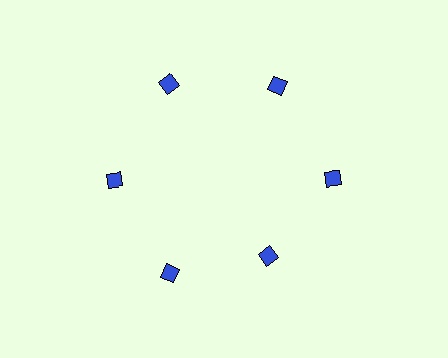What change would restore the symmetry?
The symmetry would be restored by moving it outward, back onto the ring so that all 6 diamonds sit at equal angles and equal distance from the center.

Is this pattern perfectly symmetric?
No. The 6 blue diamonds are arranged in a ring, but one element near the 5 o'clock position is pulled inward toward the center, breaking the 6-fold rotational symmetry.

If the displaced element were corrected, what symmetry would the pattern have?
It would have 6-fold rotational symmetry — the pattern would map onto itself every 60 degrees.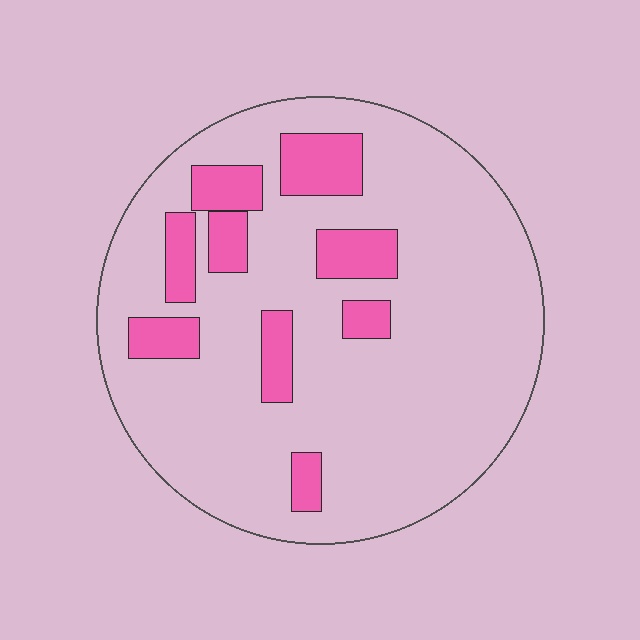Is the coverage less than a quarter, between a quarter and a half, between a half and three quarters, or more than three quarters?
Less than a quarter.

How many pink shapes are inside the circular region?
9.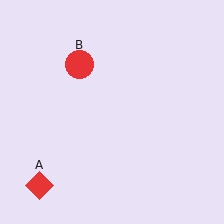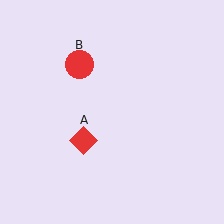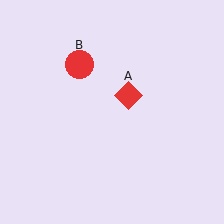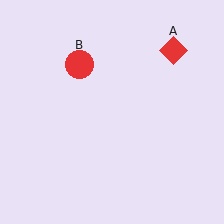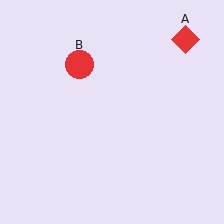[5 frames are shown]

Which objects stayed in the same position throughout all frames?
Red circle (object B) remained stationary.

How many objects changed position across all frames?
1 object changed position: red diamond (object A).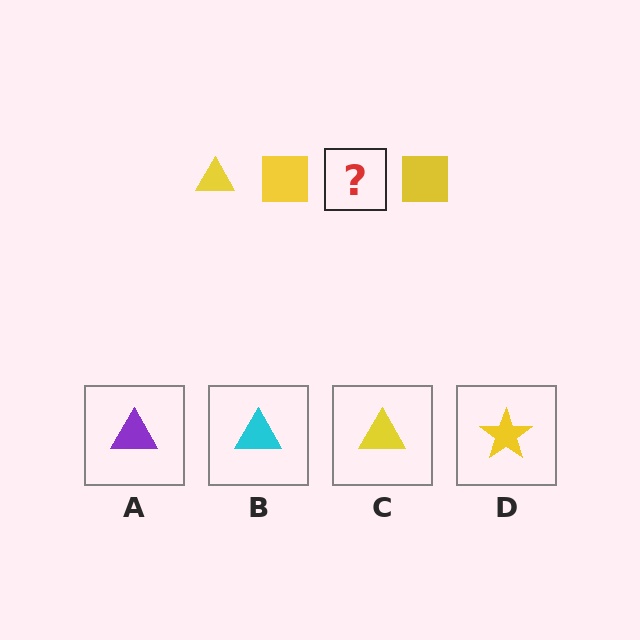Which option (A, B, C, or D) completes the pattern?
C.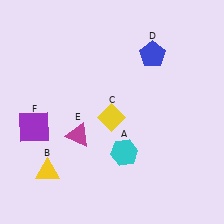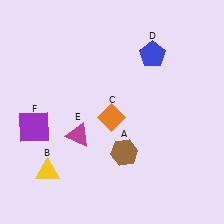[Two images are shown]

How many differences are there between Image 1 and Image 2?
There are 2 differences between the two images.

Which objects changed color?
A changed from cyan to brown. C changed from yellow to orange.